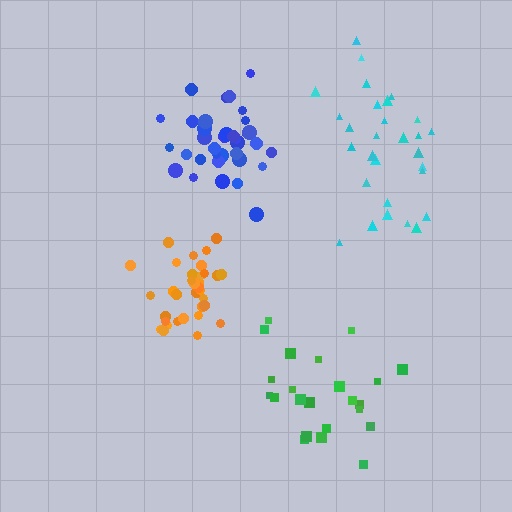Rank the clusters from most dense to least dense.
blue, orange, green, cyan.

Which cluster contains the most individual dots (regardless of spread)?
Blue (35).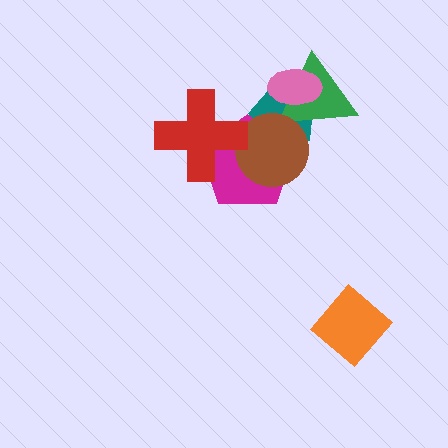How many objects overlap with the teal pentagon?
4 objects overlap with the teal pentagon.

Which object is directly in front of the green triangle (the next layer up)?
The brown circle is directly in front of the green triangle.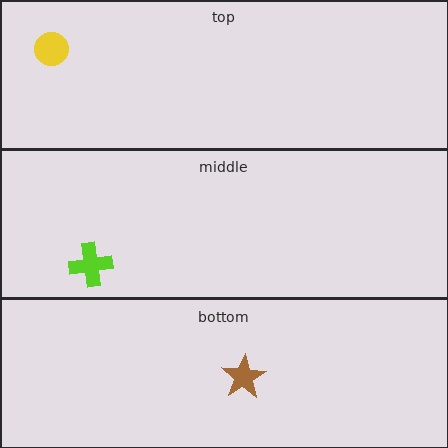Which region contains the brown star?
The bottom region.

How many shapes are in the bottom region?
1.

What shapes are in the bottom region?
The brown star.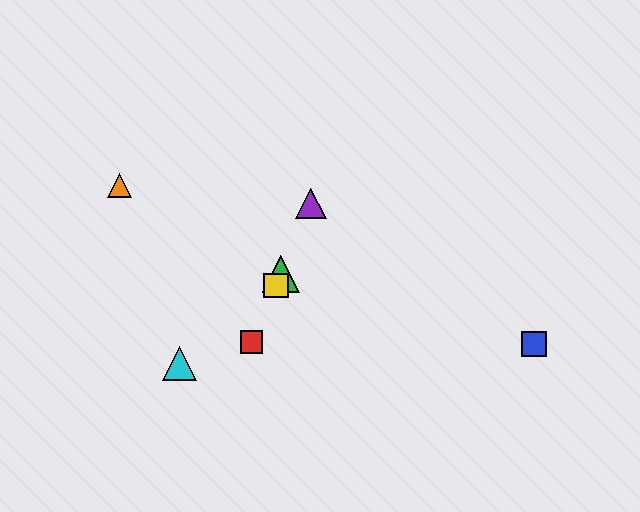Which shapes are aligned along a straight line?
The red square, the green triangle, the yellow square, the purple triangle are aligned along a straight line.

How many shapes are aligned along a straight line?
4 shapes (the red square, the green triangle, the yellow square, the purple triangle) are aligned along a straight line.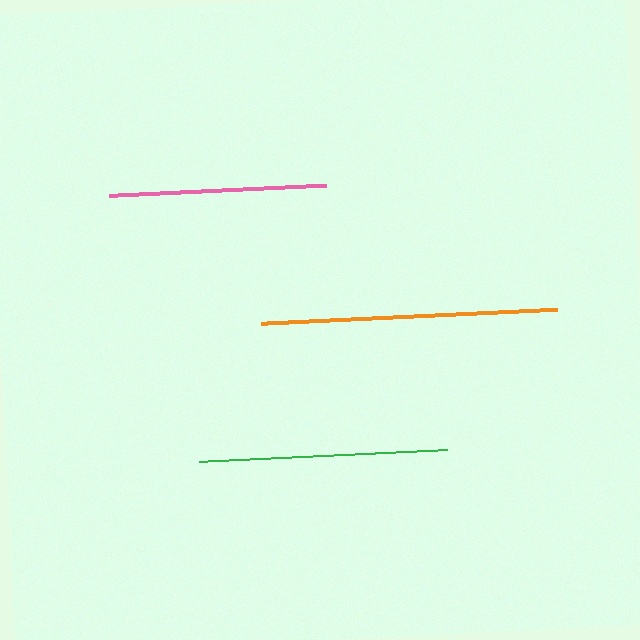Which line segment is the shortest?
The pink line is the shortest at approximately 217 pixels.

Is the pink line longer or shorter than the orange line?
The orange line is longer than the pink line.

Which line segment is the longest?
The orange line is the longest at approximately 295 pixels.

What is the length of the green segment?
The green segment is approximately 249 pixels long.